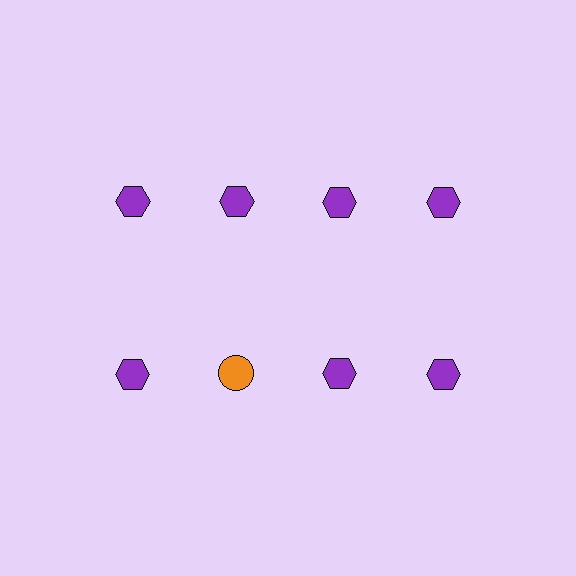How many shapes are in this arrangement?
There are 8 shapes arranged in a grid pattern.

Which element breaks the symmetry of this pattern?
The orange circle in the second row, second from left column breaks the symmetry. All other shapes are purple hexagons.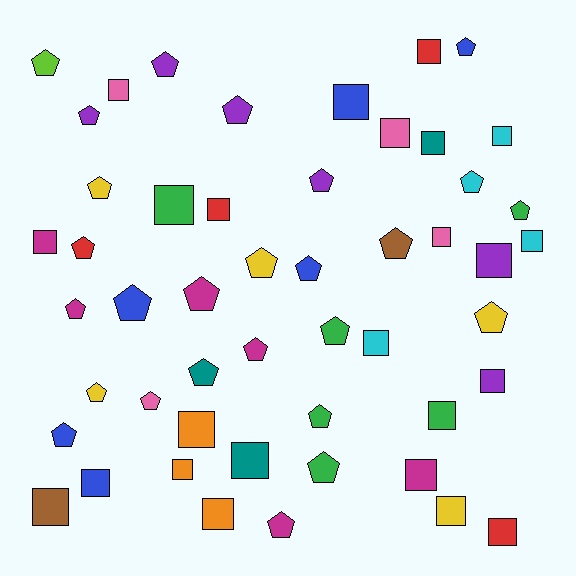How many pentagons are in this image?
There are 26 pentagons.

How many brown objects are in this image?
There are 2 brown objects.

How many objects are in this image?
There are 50 objects.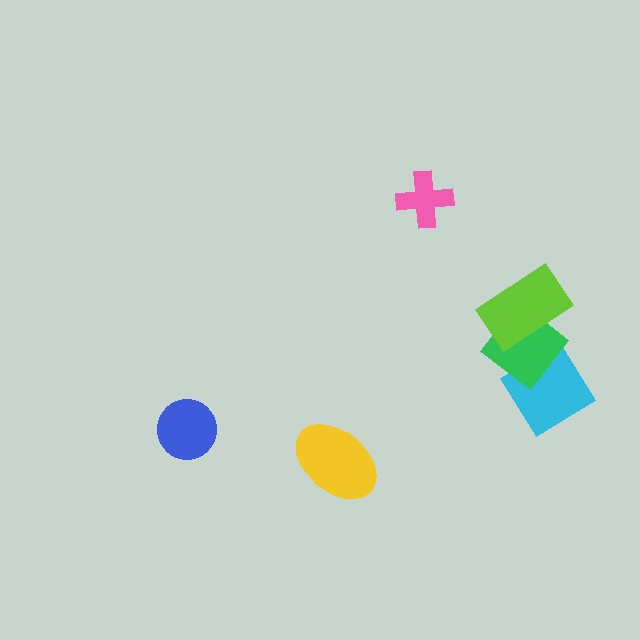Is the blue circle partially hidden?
No, no other shape covers it.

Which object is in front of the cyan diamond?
The green diamond is in front of the cyan diamond.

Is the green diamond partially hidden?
Yes, it is partially covered by another shape.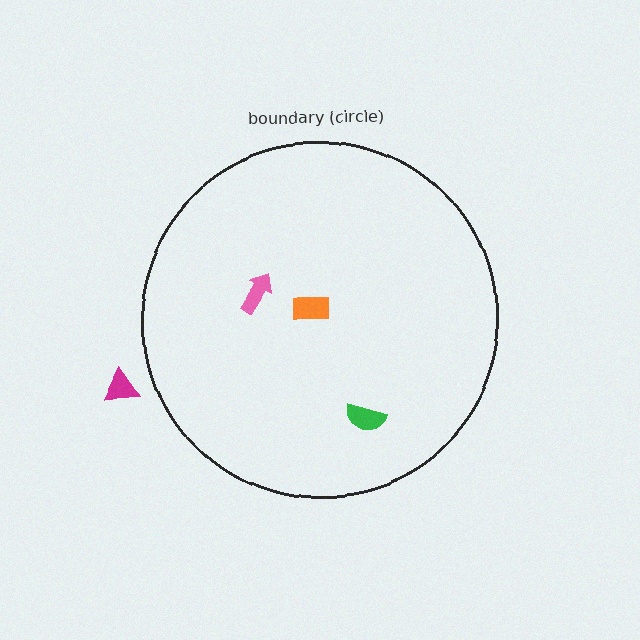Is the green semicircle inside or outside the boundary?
Inside.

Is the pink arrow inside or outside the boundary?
Inside.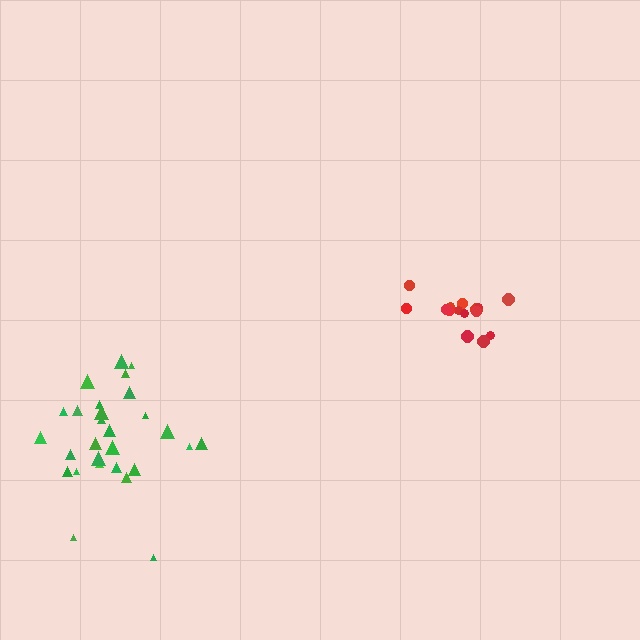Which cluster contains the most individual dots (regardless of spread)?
Green (28).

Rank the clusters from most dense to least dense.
red, green.